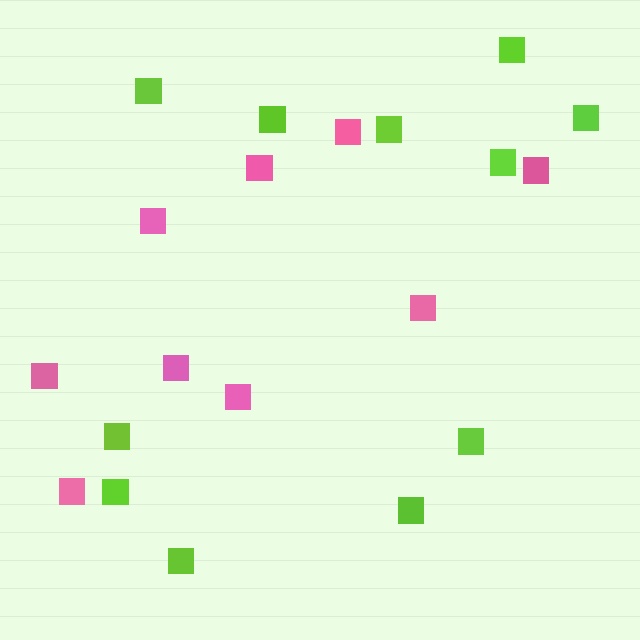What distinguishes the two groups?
There are 2 groups: one group of pink squares (9) and one group of lime squares (11).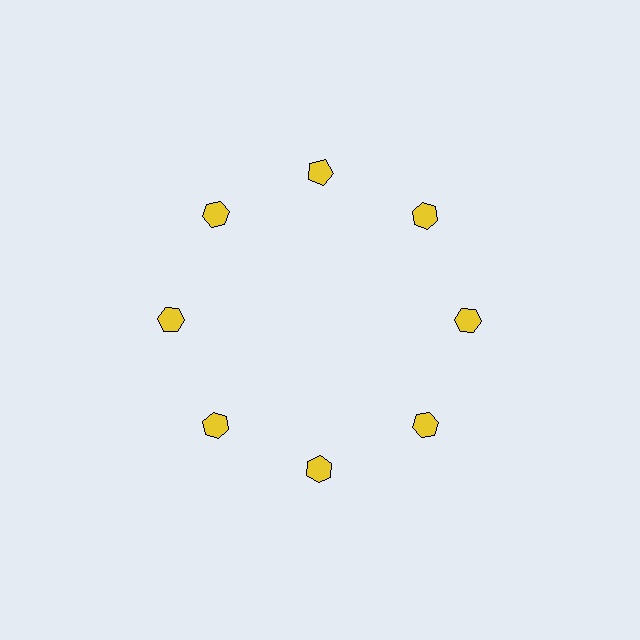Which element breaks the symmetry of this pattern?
The yellow pentagon at roughly the 12 o'clock position breaks the symmetry. All other shapes are yellow hexagons.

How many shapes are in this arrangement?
There are 8 shapes arranged in a ring pattern.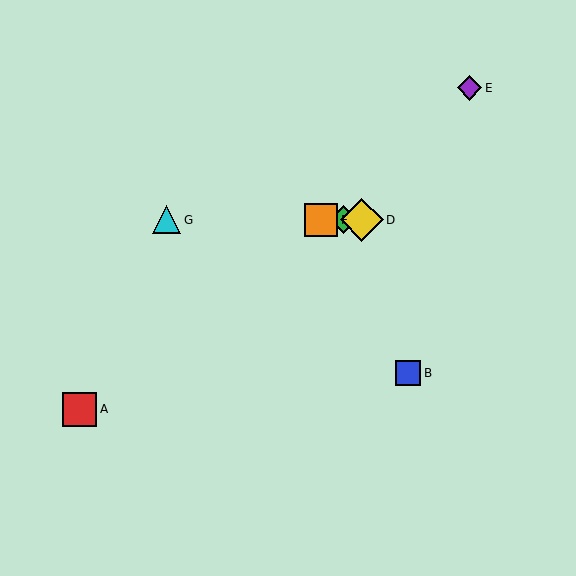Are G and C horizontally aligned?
Yes, both are at y≈220.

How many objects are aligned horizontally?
4 objects (C, D, F, G) are aligned horizontally.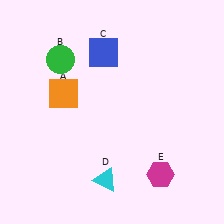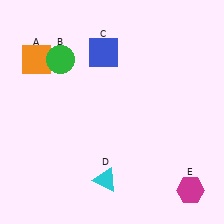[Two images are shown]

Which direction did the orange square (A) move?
The orange square (A) moved up.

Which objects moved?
The objects that moved are: the orange square (A), the magenta hexagon (E).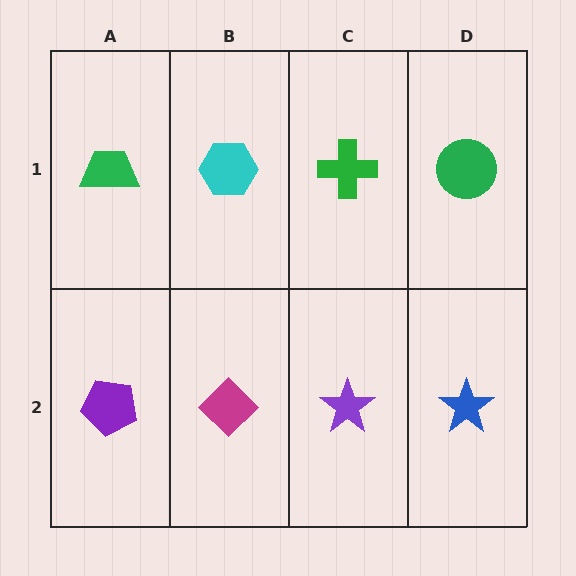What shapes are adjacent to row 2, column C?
A green cross (row 1, column C), a magenta diamond (row 2, column B), a blue star (row 2, column D).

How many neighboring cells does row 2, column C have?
3.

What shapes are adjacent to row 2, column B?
A cyan hexagon (row 1, column B), a purple pentagon (row 2, column A), a purple star (row 2, column C).